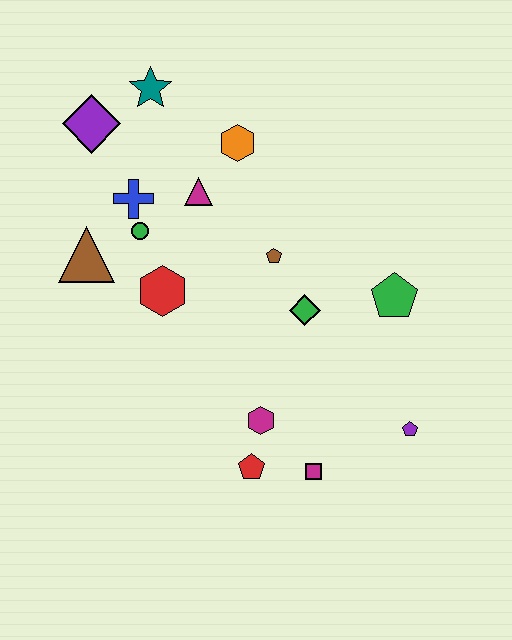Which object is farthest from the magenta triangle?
The purple pentagon is farthest from the magenta triangle.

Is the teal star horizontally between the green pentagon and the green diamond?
No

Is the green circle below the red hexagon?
No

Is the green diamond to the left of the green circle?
No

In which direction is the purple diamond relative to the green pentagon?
The purple diamond is to the left of the green pentagon.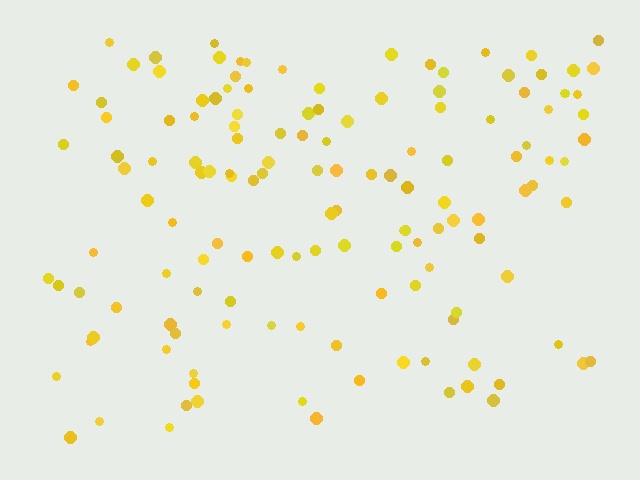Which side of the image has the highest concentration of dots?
The top.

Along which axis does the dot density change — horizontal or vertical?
Vertical.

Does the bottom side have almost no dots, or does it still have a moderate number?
Still a moderate number, just noticeably fewer than the top.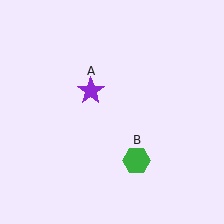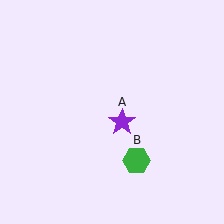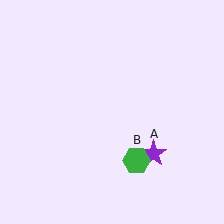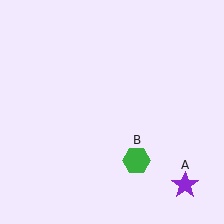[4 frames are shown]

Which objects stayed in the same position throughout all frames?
Green hexagon (object B) remained stationary.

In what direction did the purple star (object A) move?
The purple star (object A) moved down and to the right.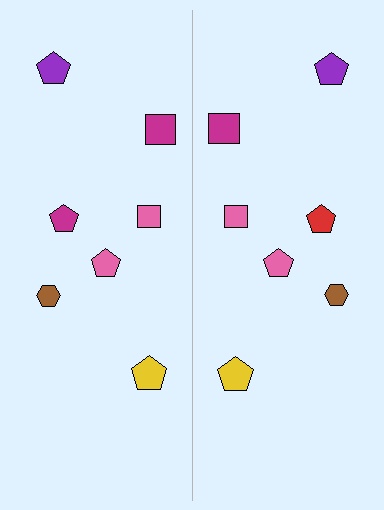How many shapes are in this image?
There are 14 shapes in this image.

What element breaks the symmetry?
The red pentagon on the right side breaks the symmetry — its mirror counterpart is magenta.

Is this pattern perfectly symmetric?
No, the pattern is not perfectly symmetric. The red pentagon on the right side breaks the symmetry — its mirror counterpart is magenta.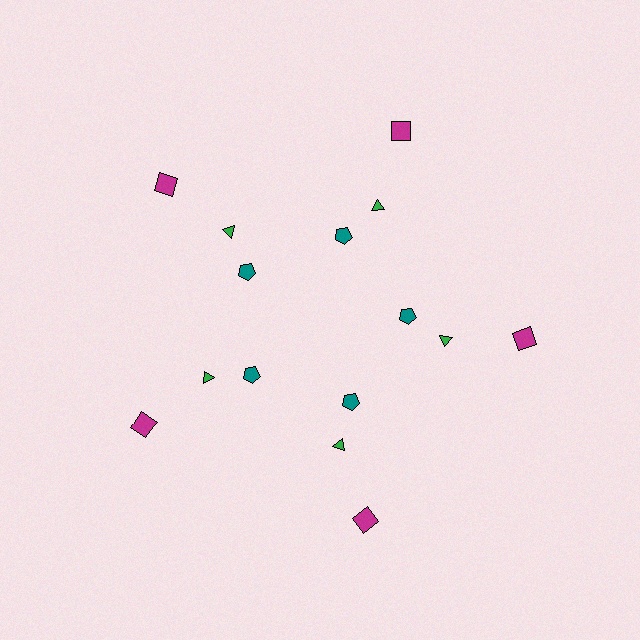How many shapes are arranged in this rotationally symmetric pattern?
There are 15 shapes, arranged in 5 groups of 3.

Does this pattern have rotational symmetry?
Yes, this pattern has 5-fold rotational symmetry. It looks the same after rotating 72 degrees around the center.